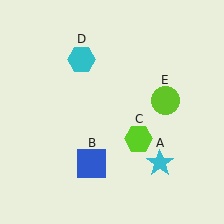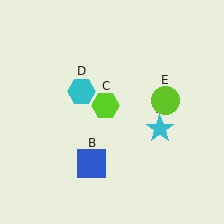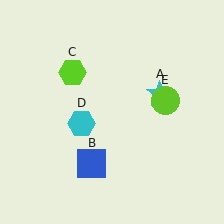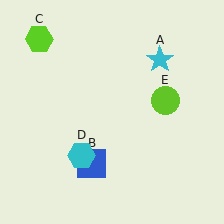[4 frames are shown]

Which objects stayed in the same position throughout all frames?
Blue square (object B) and lime circle (object E) remained stationary.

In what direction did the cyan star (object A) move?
The cyan star (object A) moved up.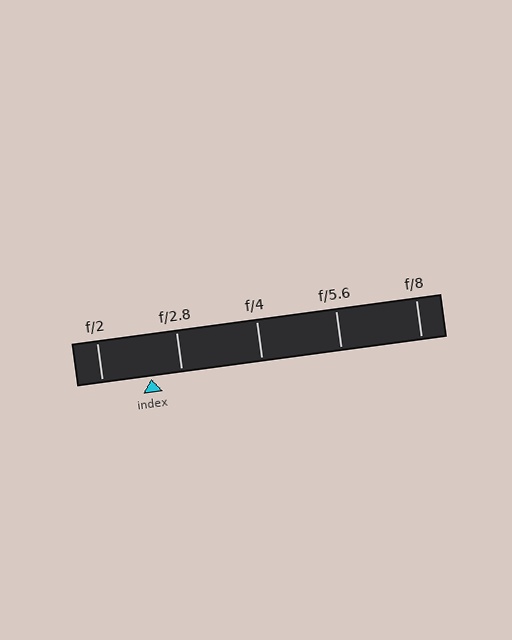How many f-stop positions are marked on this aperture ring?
There are 5 f-stop positions marked.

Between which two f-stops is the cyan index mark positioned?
The index mark is between f/2 and f/2.8.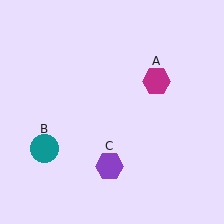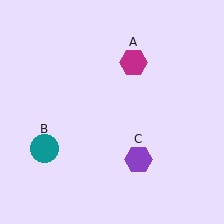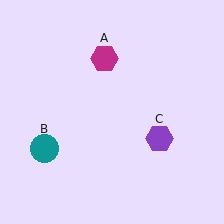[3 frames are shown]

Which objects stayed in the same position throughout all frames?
Teal circle (object B) remained stationary.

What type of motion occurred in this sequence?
The magenta hexagon (object A), purple hexagon (object C) rotated counterclockwise around the center of the scene.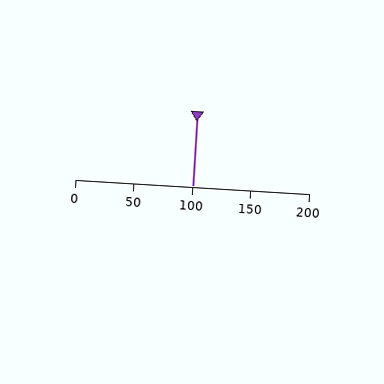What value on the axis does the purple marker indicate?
The marker indicates approximately 100.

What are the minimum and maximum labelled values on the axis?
The axis runs from 0 to 200.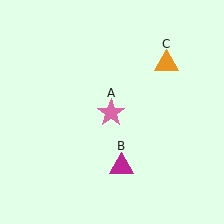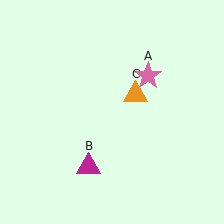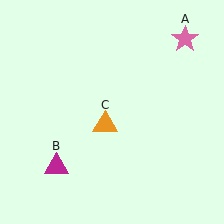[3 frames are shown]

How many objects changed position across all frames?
3 objects changed position: pink star (object A), magenta triangle (object B), orange triangle (object C).